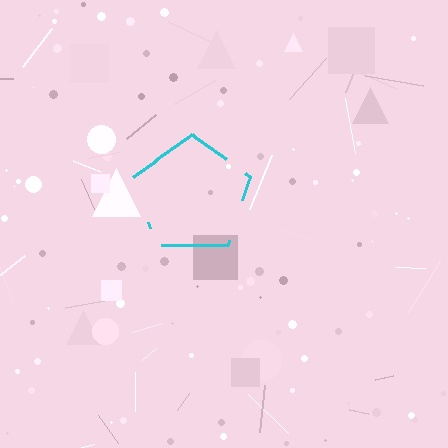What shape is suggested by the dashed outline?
The dashed outline suggests a pentagon.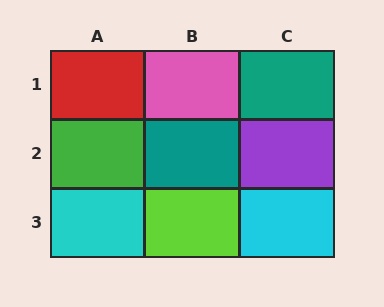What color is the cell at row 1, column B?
Pink.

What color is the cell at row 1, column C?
Teal.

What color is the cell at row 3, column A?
Cyan.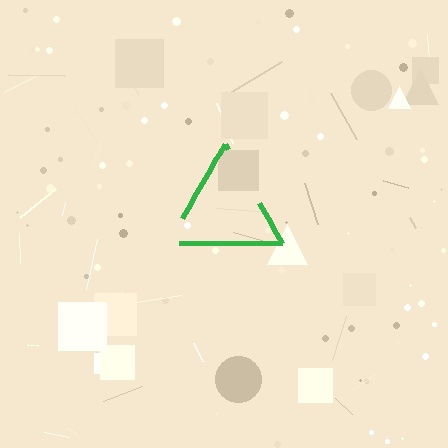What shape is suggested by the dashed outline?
The dashed outline suggests a triangle.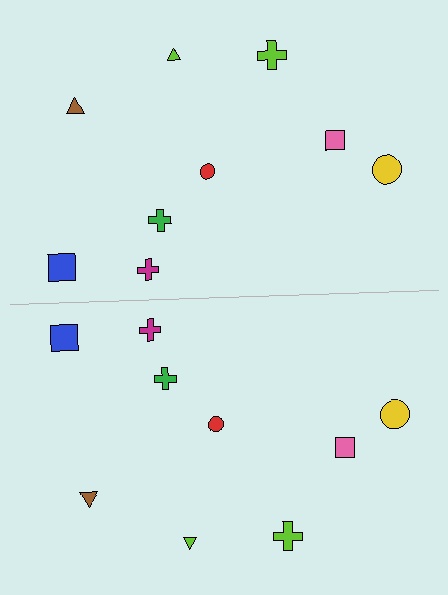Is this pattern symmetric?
Yes, this pattern has bilateral (reflection) symmetry.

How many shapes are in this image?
There are 18 shapes in this image.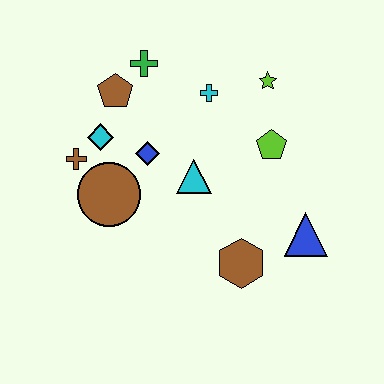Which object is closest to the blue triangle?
The brown hexagon is closest to the blue triangle.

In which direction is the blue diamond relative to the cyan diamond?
The blue diamond is to the right of the cyan diamond.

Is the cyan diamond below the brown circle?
No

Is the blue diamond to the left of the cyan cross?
Yes